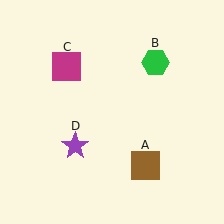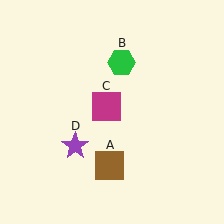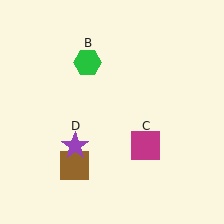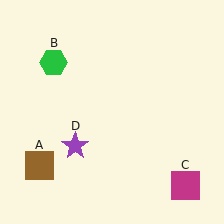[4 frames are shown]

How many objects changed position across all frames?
3 objects changed position: brown square (object A), green hexagon (object B), magenta square (object C).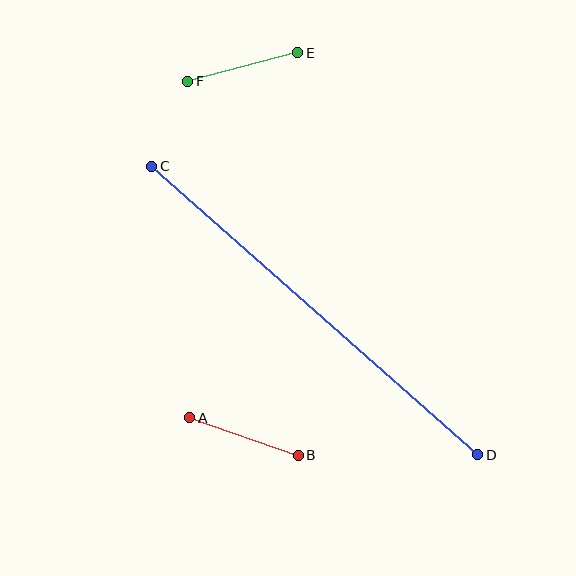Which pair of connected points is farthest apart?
Points C and D are farthest apart.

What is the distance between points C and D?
The distance is approximately 435 pixels.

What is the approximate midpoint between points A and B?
The midpoint is at approximately (244, 437) pixels.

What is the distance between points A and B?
The distance is approximately 115 pixels.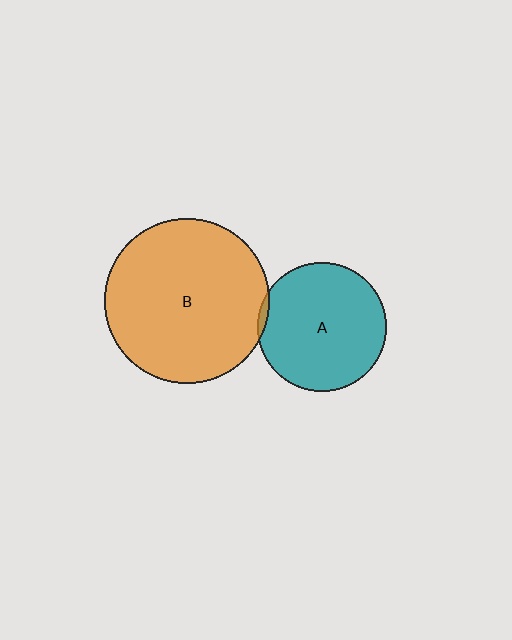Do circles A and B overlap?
Yes.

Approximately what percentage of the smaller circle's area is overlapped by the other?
Approximately 5%.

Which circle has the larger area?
Circle B (orange).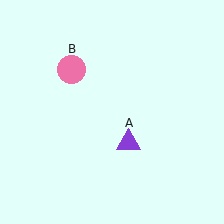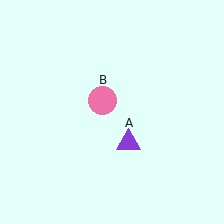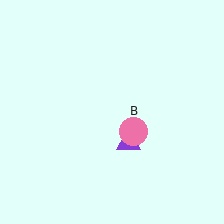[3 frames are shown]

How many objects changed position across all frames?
1 object changed position: pink circle (object B).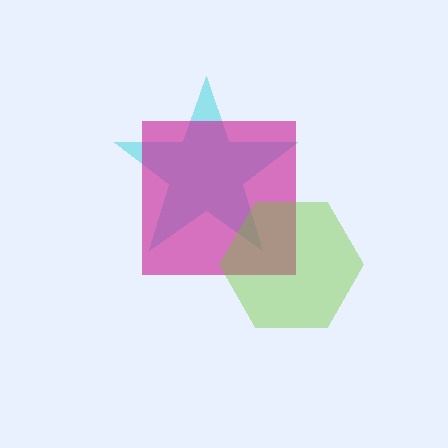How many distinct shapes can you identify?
There are 3 distinct shapes: a cyan star, a magenta square, a lime hexagon.